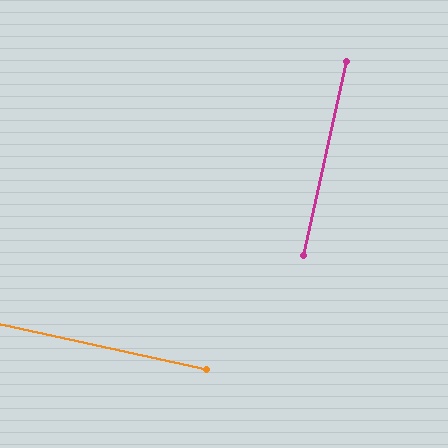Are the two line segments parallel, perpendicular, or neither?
Perpendicular — they meet at approximately 90°.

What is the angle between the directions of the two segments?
Approximately 90 degrees.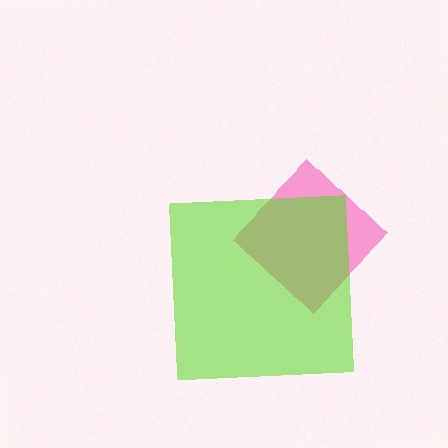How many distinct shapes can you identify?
There are 2 distinct shapes: a pink diamond, a lime square.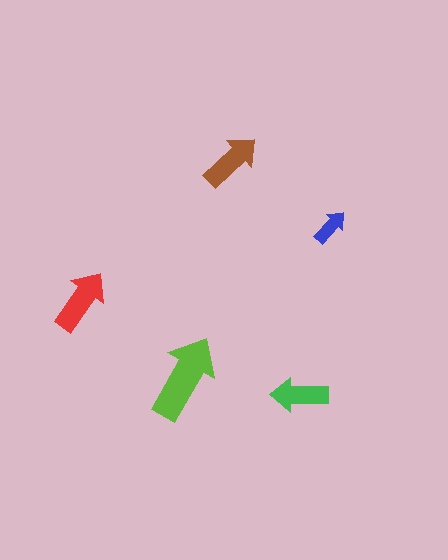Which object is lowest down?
The green arrow is bottommost.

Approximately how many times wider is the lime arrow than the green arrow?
About 1.5 times wider.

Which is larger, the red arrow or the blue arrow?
The red one.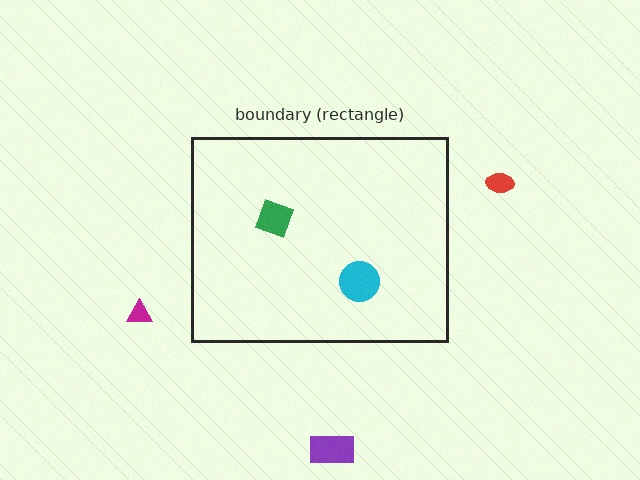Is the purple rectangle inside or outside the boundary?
Outside.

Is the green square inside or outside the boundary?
Inside.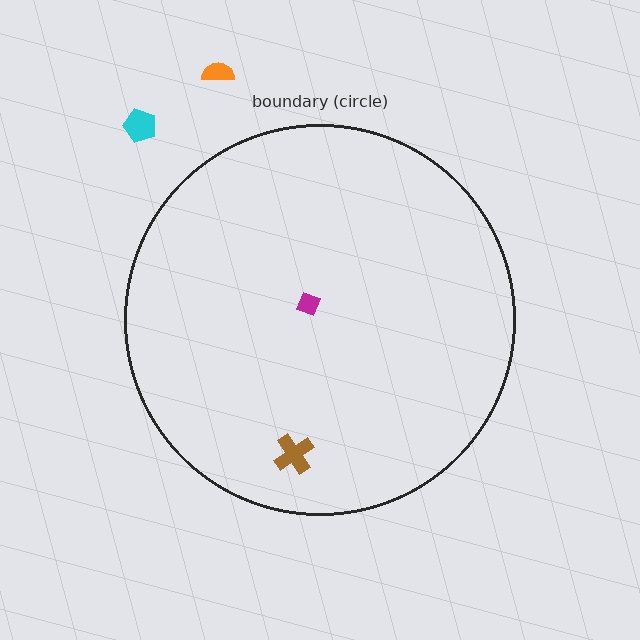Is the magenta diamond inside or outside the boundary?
Inside.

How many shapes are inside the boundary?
2 inside, 2 outside.